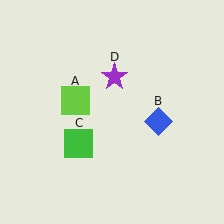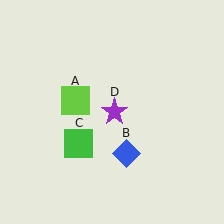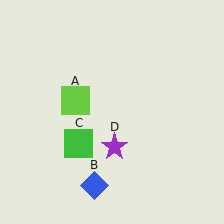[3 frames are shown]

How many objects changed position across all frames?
2 objects changed position: blue diamond (object B), purple star (object D).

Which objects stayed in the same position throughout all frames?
Lime square (object A) and green square (object C) remained stationary.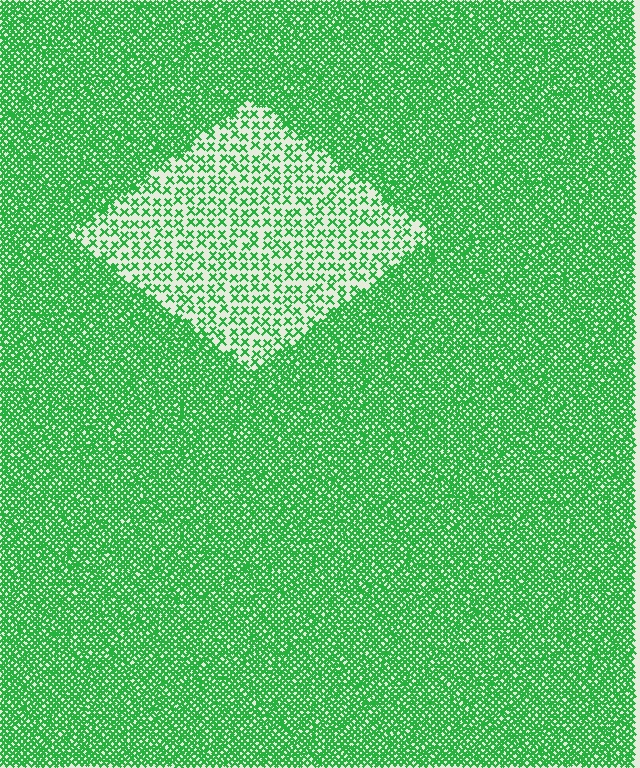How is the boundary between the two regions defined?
The boundary is defined by a change in element density (approximately 3.0x ratio). All elements are the same color, size, and shape.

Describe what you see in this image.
The image contains small green elements arranged at two different densities. A diamond-shaped region is visible where the elements are less densely packed than the surrounding area.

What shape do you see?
I see a diamond.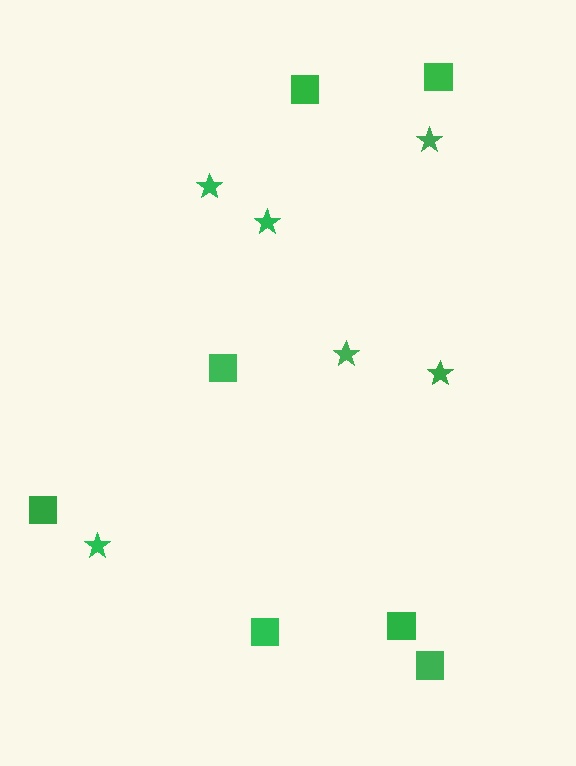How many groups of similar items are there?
There are 2 groups: one group of squares (7) and one group of stars (6).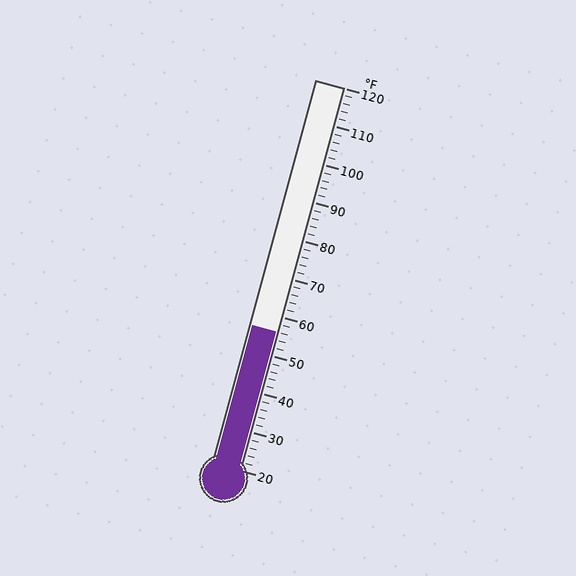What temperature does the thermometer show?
The thermometer shows approximately 56°F.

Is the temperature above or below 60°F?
The temperature is below 60°F.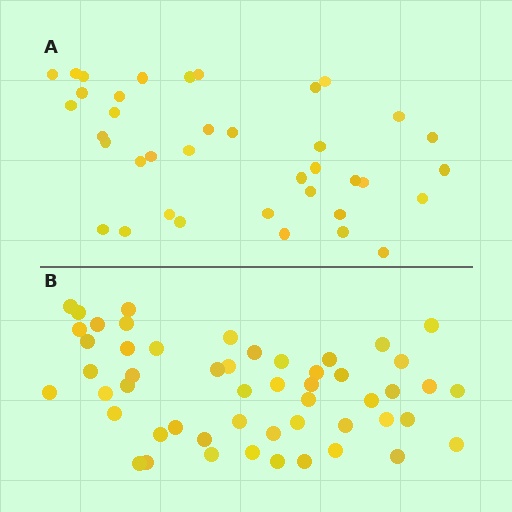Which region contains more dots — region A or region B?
Region B (the bottom region) has more dots.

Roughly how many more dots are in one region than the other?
Region B has approximately 15 more dots than region A.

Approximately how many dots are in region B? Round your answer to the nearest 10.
About 50 dots. (The exact count is 52, which rounds to 50.)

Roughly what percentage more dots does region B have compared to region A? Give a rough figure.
About 35% more.